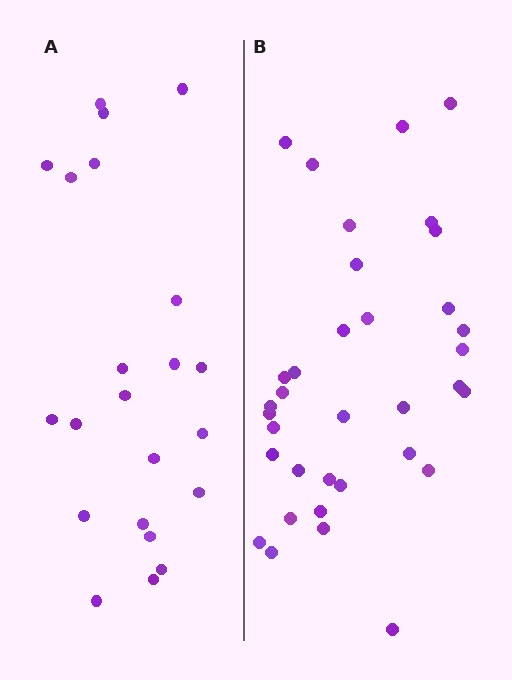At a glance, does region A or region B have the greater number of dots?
Region B (the right region) has more dots.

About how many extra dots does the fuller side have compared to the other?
Region B has approximately 15 more dots than region A.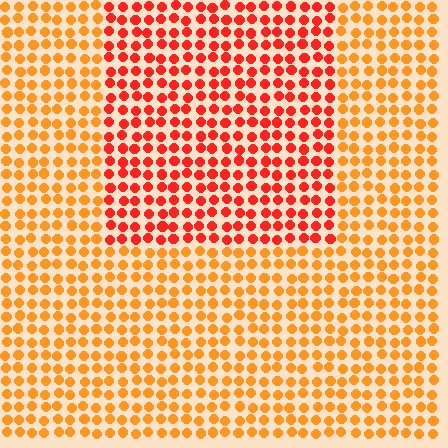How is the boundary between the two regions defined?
The boundary is defined purely by a slight shift in hue (about 32 degrees). Spacing, size, and orientation are identical on both sides.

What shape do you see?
I see a rectangle.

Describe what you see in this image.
The image is filled with small orange elements in a uniform arrangement. A rectangle-shaped region is visible where the elements are tinted to a slightly different hue, forming a subtle color boundary.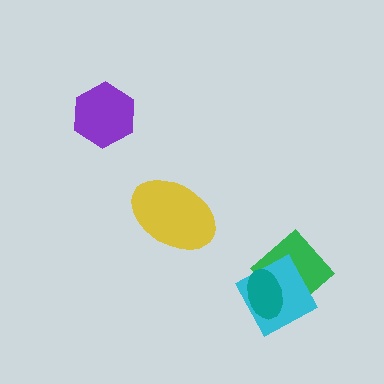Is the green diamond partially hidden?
Yes, it is partially covered by another shape.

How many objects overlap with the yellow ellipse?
0 objects overlap with the yellow ellipse.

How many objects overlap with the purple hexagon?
0 objects overlap with the purple hexagon.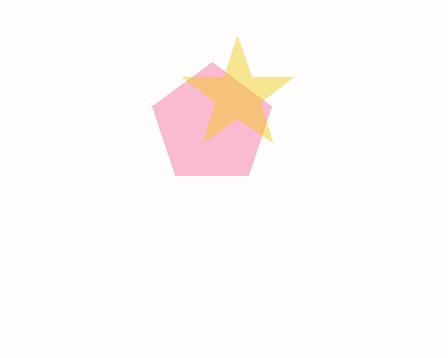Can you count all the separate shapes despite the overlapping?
Yes, there are 2 separate shapes.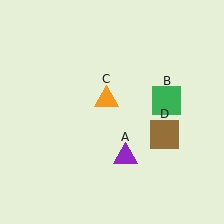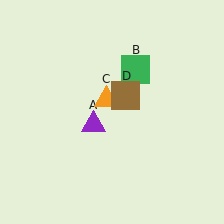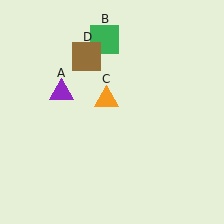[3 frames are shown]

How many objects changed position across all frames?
3 objects changed position: purple triangle (object A), green square (object B), brown square (object D).